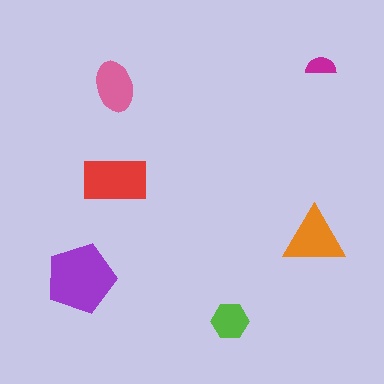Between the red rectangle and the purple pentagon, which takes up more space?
The purple pentagon.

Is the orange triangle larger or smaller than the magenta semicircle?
Larger.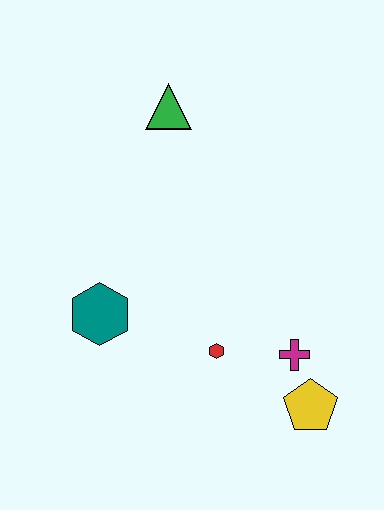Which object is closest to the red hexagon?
The magenta cross is closest to the red hexagon.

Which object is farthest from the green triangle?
The yellow pentagon is farthest from the green triangle.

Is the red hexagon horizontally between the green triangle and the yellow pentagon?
Yes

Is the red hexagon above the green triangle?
No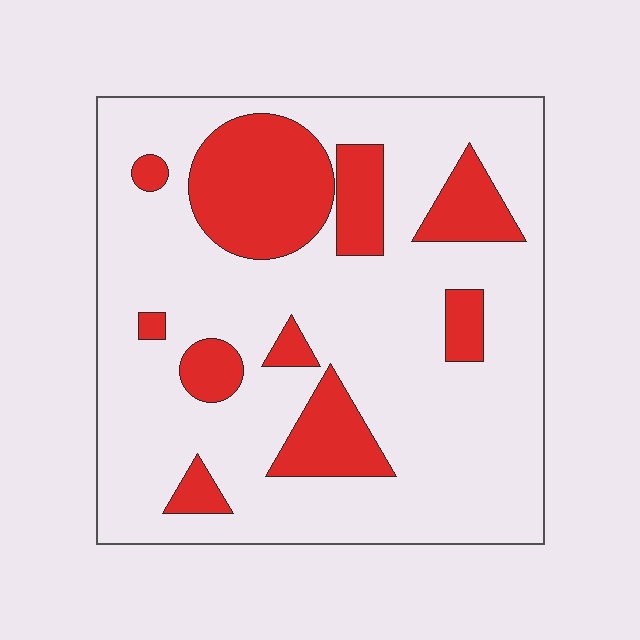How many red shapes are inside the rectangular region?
10.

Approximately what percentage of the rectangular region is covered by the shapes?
Approximately 25%.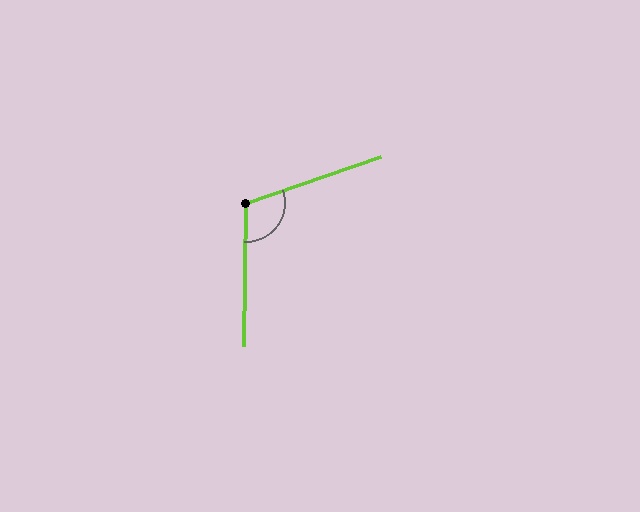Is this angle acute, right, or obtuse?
It is obtuse.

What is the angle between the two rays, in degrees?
Approximately 110 degrees.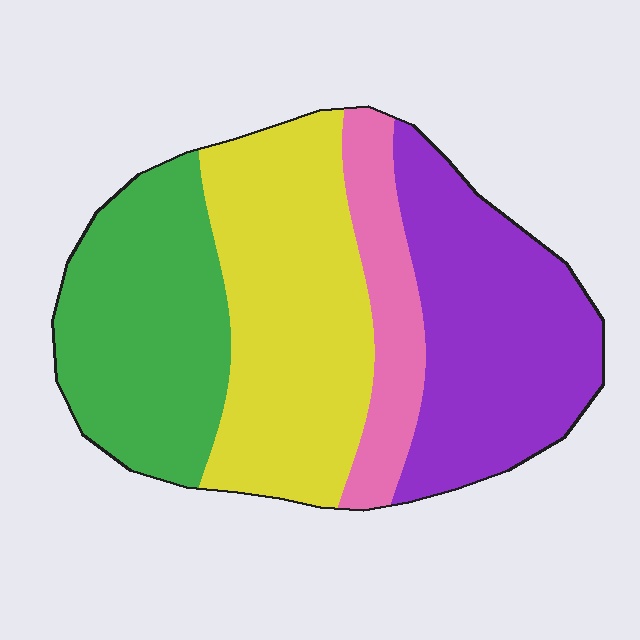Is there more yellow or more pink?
Yellow.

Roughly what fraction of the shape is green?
Green covers roughly 25% of the shape.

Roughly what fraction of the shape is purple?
Purple covers roughly 30% of the shape.